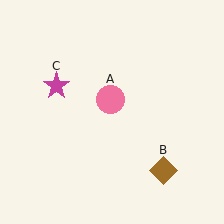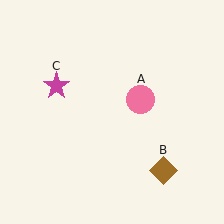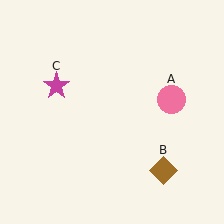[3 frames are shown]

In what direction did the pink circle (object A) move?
The pink circle (object A) moved right.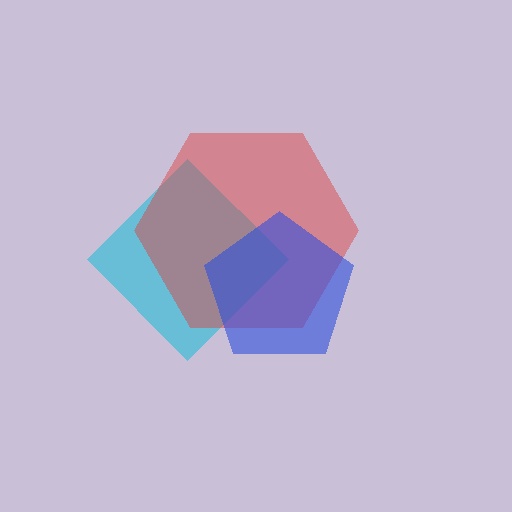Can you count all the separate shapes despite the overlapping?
Yes, there are 3 separate shapes.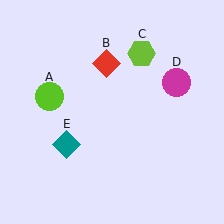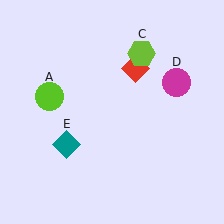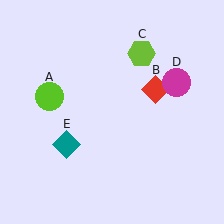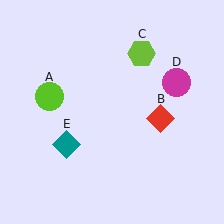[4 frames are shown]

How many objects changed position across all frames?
1 object changed position: red diamond (object B).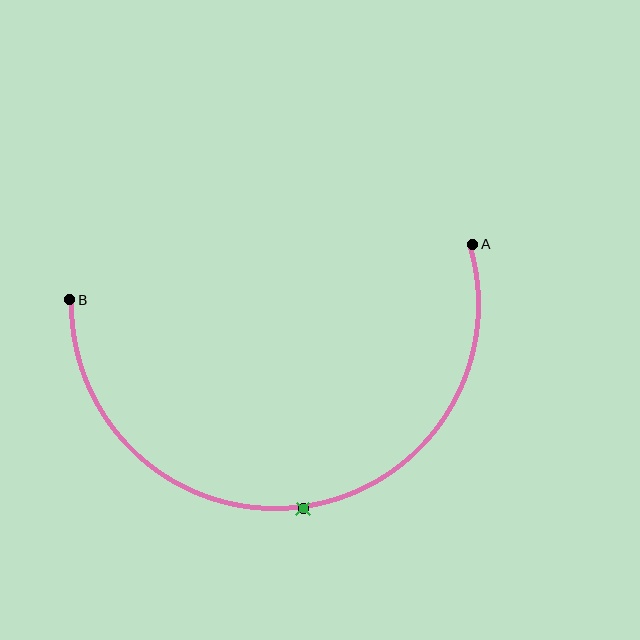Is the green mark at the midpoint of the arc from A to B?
Yes. The green mark lies on the arc at equal arc-length from both A and B — it is the arc midpoint.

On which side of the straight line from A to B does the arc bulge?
The arc bulges below the straight line connecting A and B.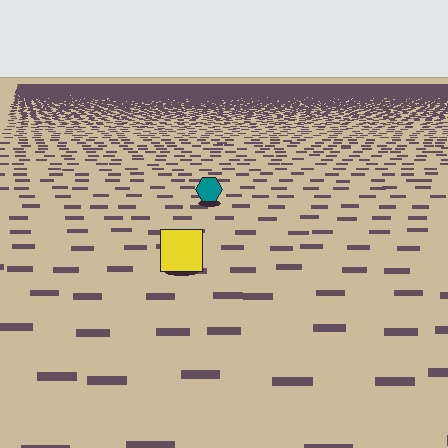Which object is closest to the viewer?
The yellow square is closest. The texture marks near it are larger and more spread out.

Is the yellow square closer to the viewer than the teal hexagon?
Yes. The yellow square is closer — you can tell from the texture gradient: the ground texture is coarser near it.